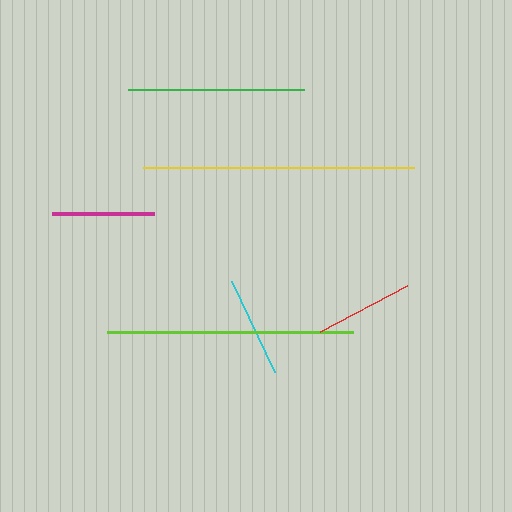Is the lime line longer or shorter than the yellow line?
The yellow line is longer than the lime line.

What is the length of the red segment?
The red segment is approximately 98 pixels long.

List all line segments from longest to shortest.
From longest to shortest: yellow, lime, green, magenta, cyan, red.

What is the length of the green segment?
The green segment is approximately 176 pixels long.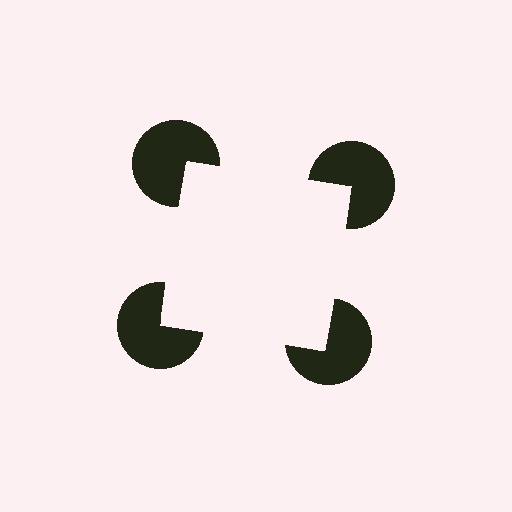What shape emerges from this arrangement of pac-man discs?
An illusory square — its edges are inferred from the aligned wedge cuts in the pac-man discs, not physically drawn.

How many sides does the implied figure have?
4 sides.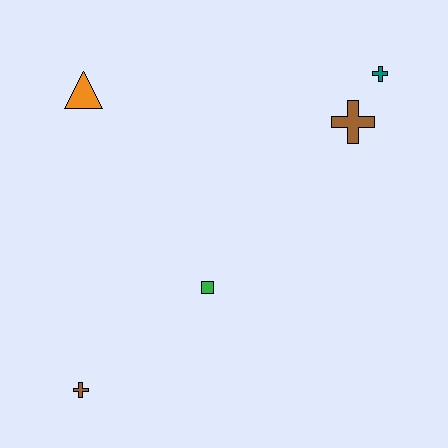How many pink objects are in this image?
There are no pink objects.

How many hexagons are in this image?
There are no hexagons.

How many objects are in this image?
There are 5 objects.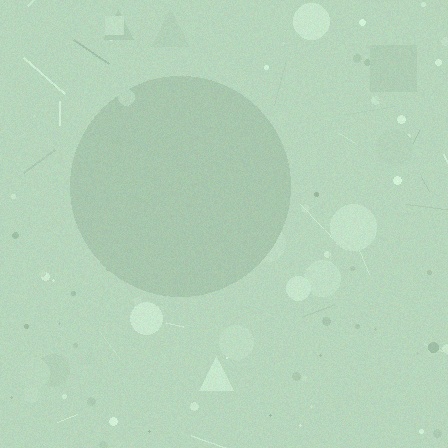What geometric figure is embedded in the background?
A circle is embedded in the background.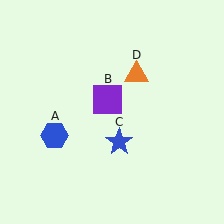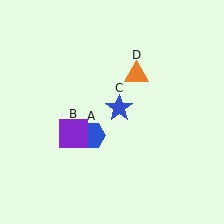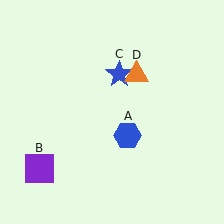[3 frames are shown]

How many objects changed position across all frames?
3 objects changed position: blue hexagon (object A), purple square (object B), blue star (object C).